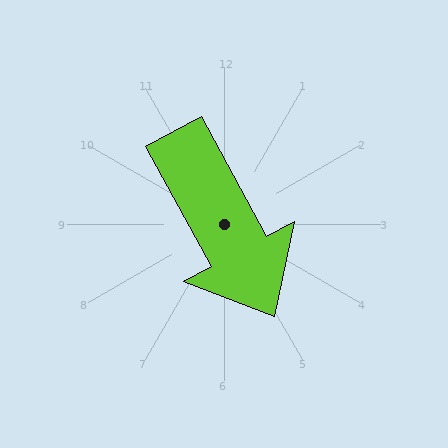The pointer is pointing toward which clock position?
Roughly 5 o'clock.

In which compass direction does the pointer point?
Southeast.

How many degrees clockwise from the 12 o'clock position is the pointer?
Approximately 152 degrees.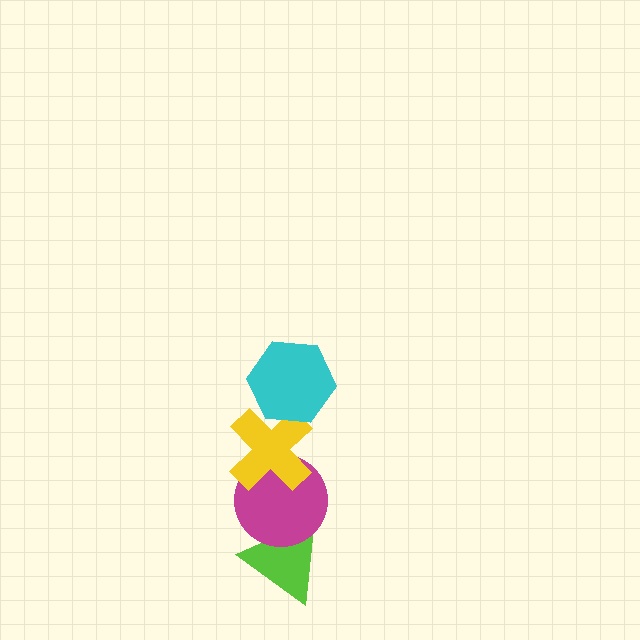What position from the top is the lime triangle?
The lime triangle is 4th from the top.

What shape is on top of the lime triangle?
The magenta circle is on top of the lime triangle.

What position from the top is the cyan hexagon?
The cyan hexagon is 1st from the top.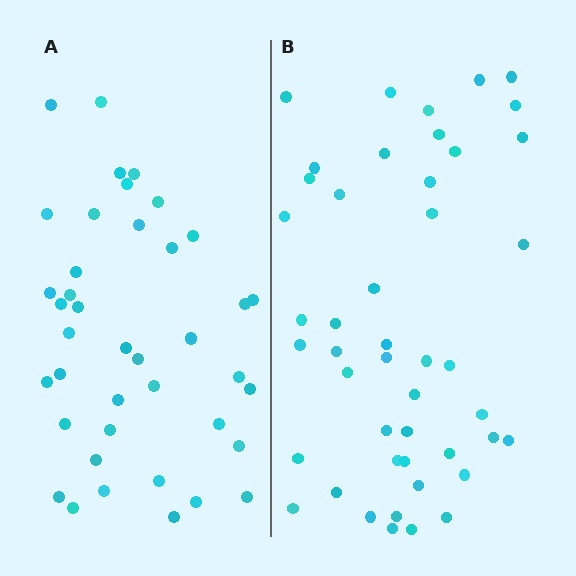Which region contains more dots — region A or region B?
Region B (the right region) has more dots.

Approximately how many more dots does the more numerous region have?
Region B has about 6 more dots than region A.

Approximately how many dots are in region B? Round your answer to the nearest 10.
About 50 dots. (The exact count is 46, which rounds to 50.)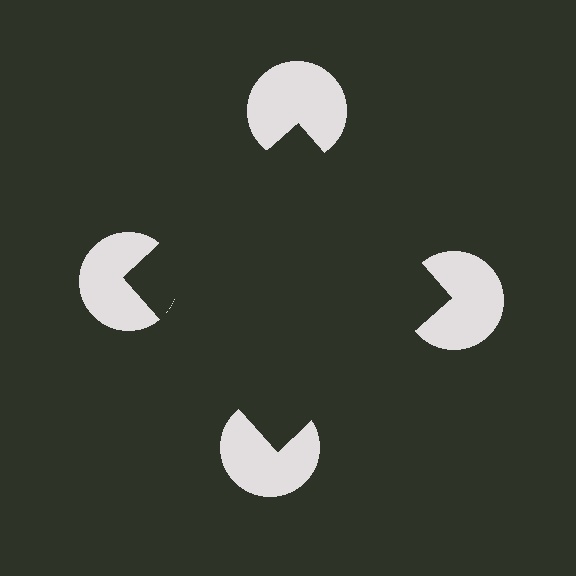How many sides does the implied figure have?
4 sides.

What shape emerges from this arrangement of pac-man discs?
An illusory square — its edges are inferred from the aligned wedge cuts in the pac-man discs, not physically drawn.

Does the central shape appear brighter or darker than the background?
It typically appears slightly darker than the background, even though no actual brightness change is drawn.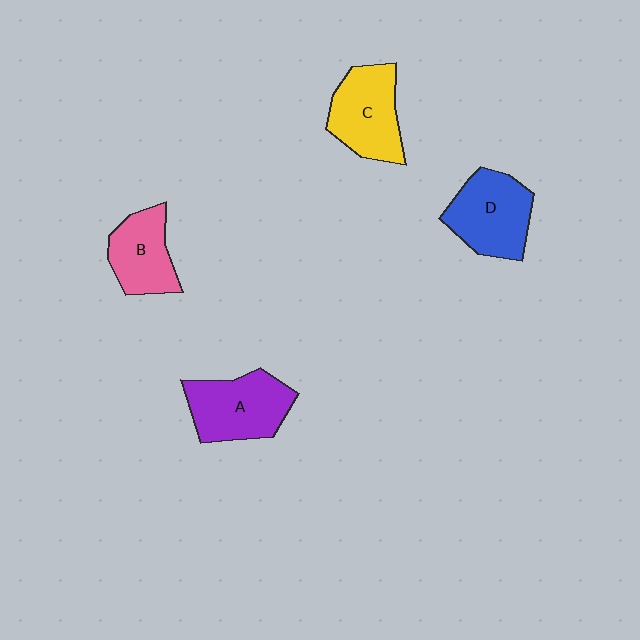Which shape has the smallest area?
Shape B (pink).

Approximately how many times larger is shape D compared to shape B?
Approximately 1.3 times.